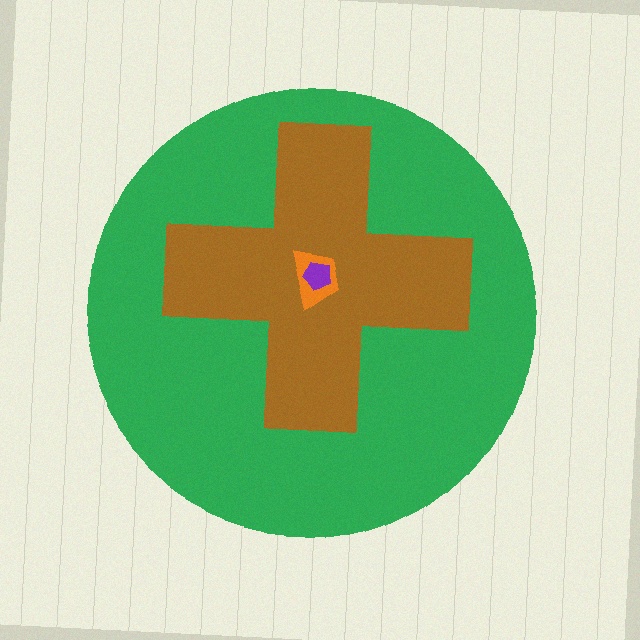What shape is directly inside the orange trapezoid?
The purple pentagon.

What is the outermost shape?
The green circle.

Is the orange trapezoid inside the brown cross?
Yes.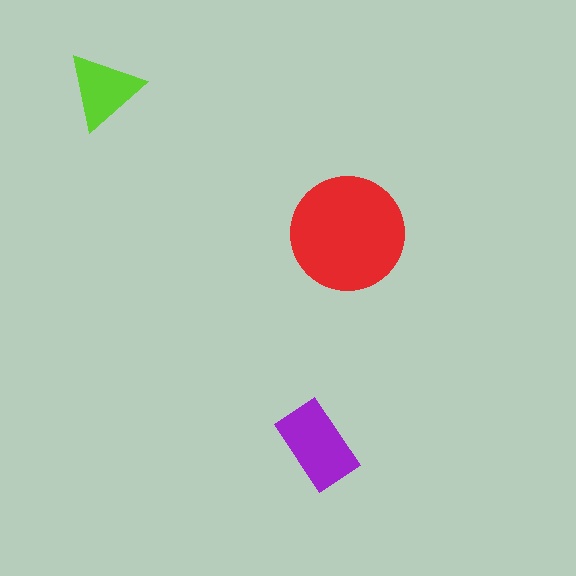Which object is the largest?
The red circle.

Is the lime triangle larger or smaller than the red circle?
Smaller.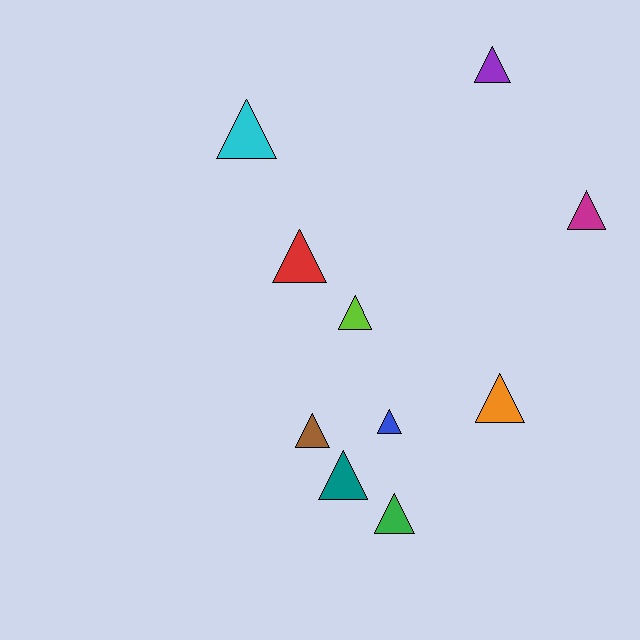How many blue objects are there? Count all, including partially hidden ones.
There is 1 blue object.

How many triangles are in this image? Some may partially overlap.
There are 10 triangles.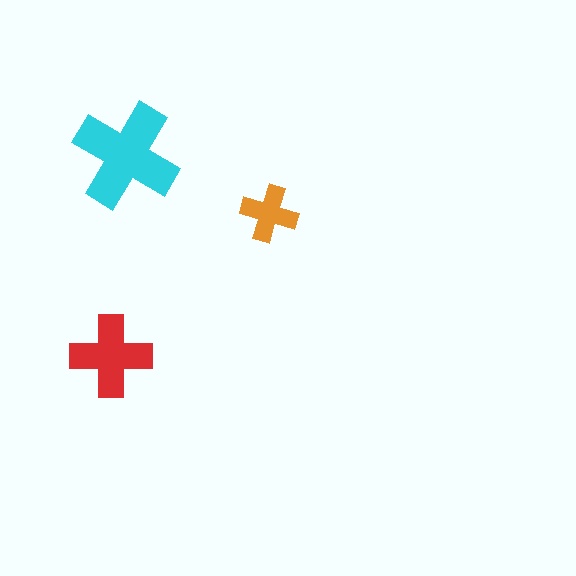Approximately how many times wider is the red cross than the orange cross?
About 1.5 times wider.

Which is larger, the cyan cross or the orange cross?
The cyan one.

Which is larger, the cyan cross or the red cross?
The cyan one.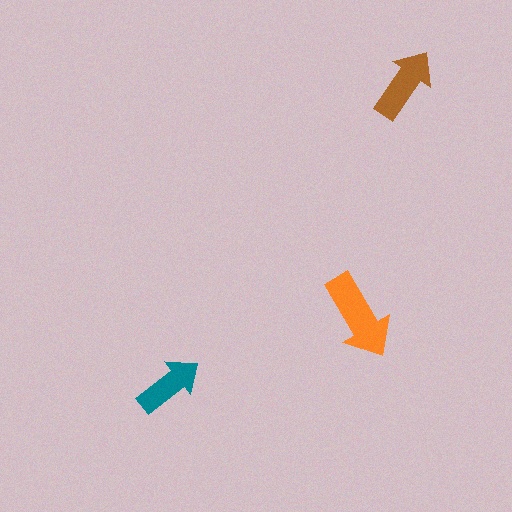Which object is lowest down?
The teal arrow is bottommost.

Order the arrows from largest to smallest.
the orange one, the brown one, the teal one.